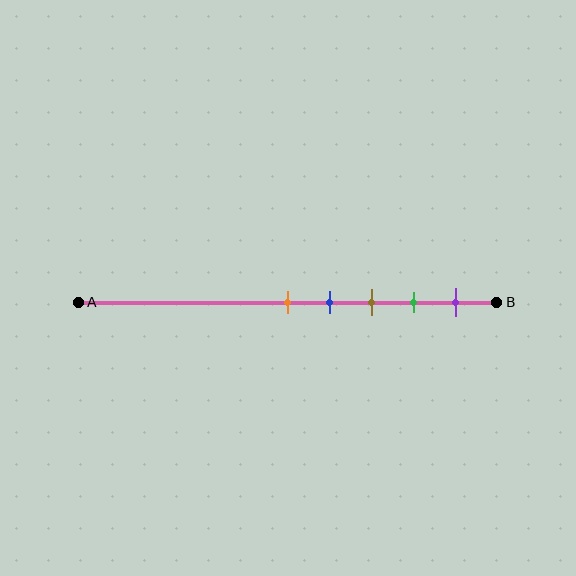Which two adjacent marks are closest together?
The orange and blue marks are the closest adjacent pair.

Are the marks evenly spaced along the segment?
Yes, the marks are approximately evenly spaced.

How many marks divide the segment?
There are 5 marks dividing the segment.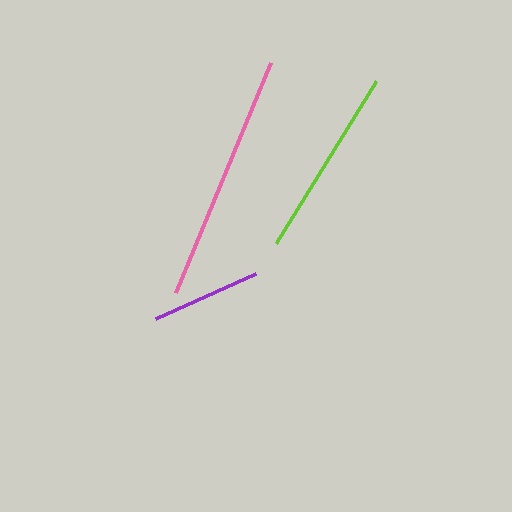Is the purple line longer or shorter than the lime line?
The lime line is longer than the purple line.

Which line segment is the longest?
The pink line is the longest at approximately 249 pixels.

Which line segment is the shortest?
The purple line is the shortest at approximately 110 pixels.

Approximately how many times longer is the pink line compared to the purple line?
The pink line is approximately 2.3 times the length of the purple line.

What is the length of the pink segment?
The pink segment is approximately 249 pixels long.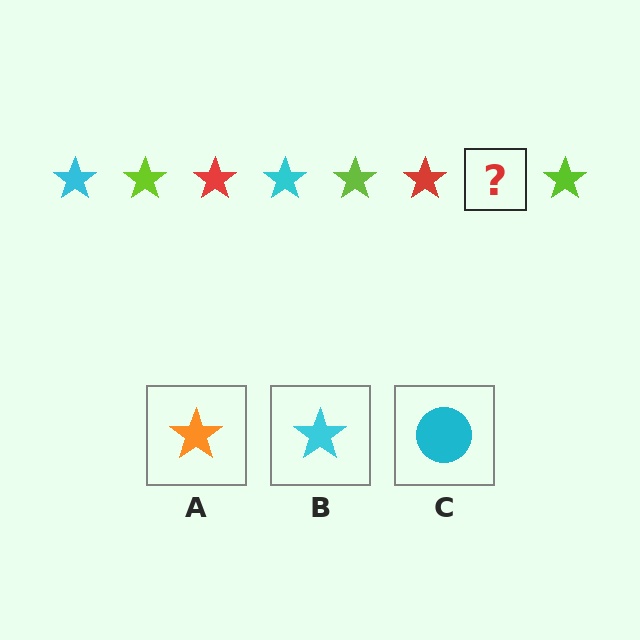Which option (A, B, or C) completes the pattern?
B.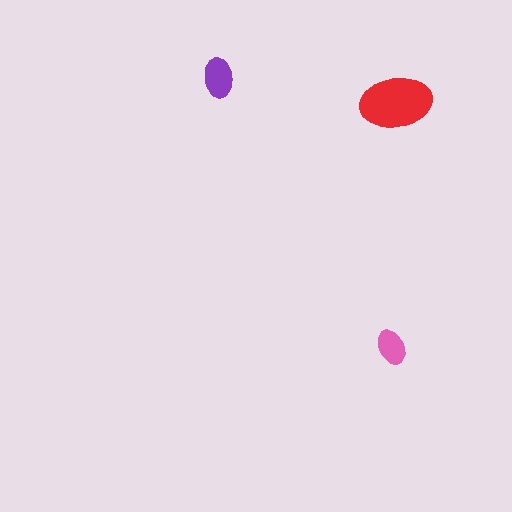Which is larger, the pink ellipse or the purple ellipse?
The purple one.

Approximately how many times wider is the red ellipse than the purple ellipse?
About 2 times wider.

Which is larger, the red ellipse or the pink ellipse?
The red one.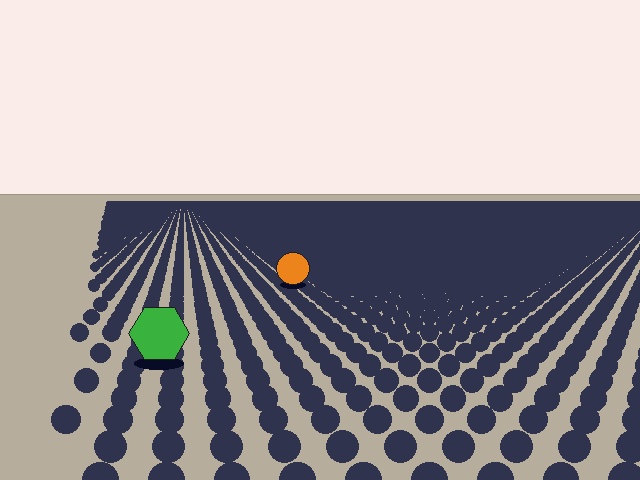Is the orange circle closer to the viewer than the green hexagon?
No. The green hexagon is closer — you can tell from the texture gradient: the ground texture is coarser near it.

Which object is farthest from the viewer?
The orange circle is farthest from the viewer. It appears smaller and the ground texture around it is denser.